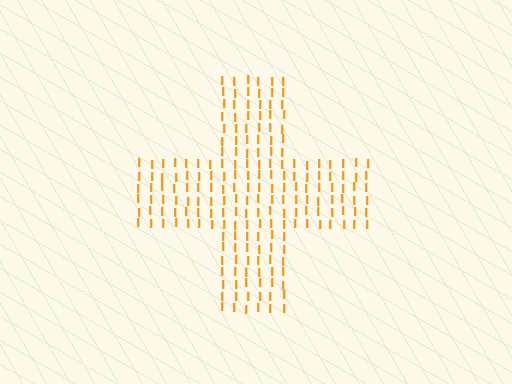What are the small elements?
The small elements are letter I's.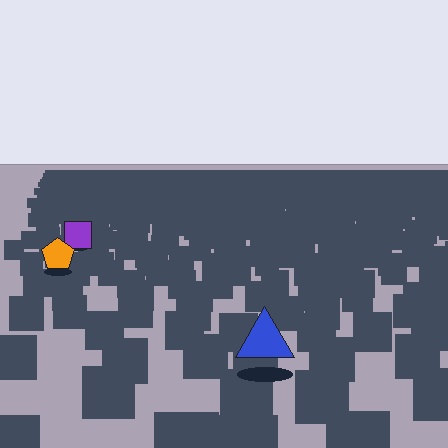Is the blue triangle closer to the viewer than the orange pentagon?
Yes. The blue triangle is closer — you can tell from the texture gradient: the ground texture is coarser near it.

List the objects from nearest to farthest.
From nearest to farthest: the blue triangle, the orange pentagon, the purple square.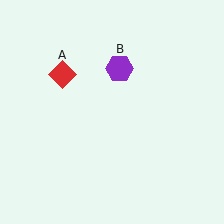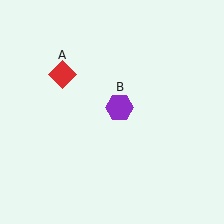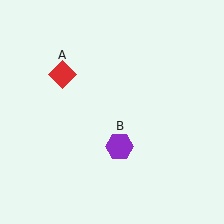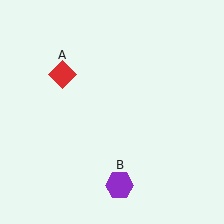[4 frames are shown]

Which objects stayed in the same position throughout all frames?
Red diamond (object A) remained stationary.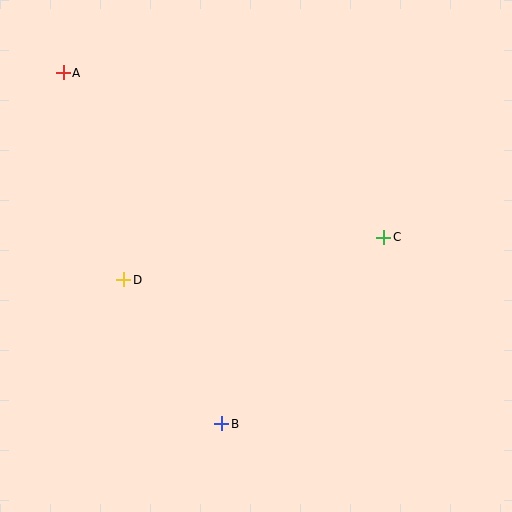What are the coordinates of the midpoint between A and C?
The midpoint between A and C is at (224, 155).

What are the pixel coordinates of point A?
Point A is at (63, 73).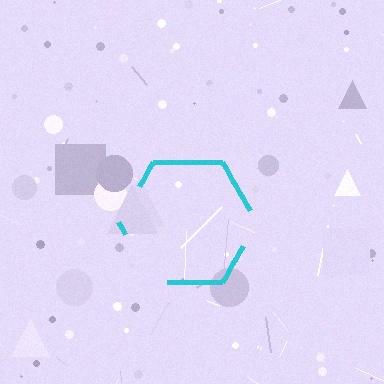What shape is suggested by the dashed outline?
The dashed outline suggests a hexagon.